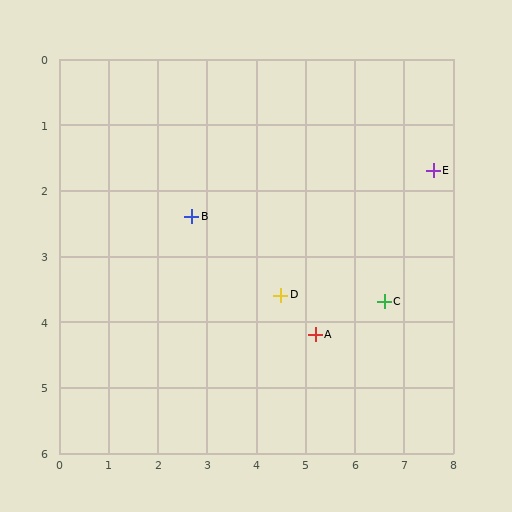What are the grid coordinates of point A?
Point A is at approximately (5.2, 4.2).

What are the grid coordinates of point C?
Point C is at approximately (6.6, 3.7).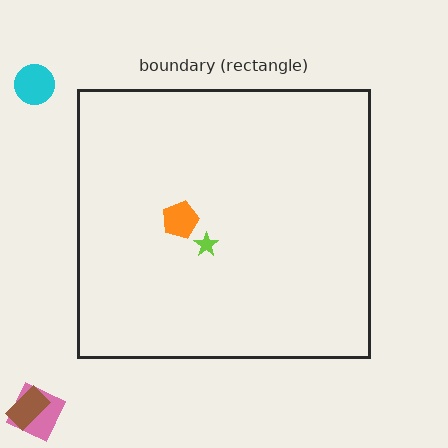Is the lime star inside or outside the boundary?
Inside.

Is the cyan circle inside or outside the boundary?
Outside.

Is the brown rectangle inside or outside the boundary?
Outside.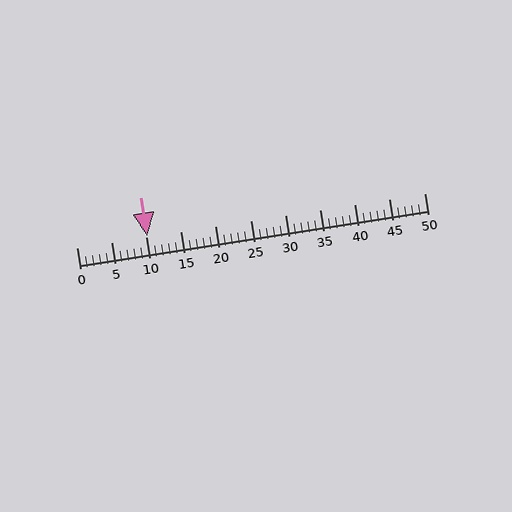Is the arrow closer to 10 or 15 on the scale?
The arrow is closer to 10.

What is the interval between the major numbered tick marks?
The major tick marks are spaced 5 units apart.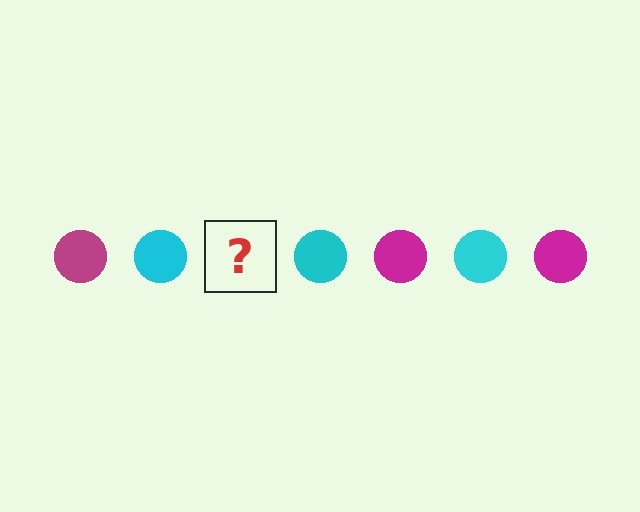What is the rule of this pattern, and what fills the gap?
The rule is that the pattern cycles through magenta, cyan circles. The gap should be filled with a magenta circle.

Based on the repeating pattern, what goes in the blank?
The blank should be a magenta circle.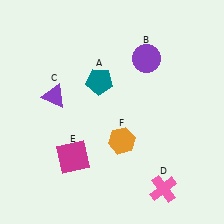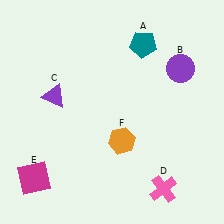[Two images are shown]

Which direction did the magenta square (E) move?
The magenta square (E) moved left.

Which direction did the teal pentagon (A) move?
The teal pentagon (A) moved right.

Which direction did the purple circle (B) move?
The purple circle (B) moved right.